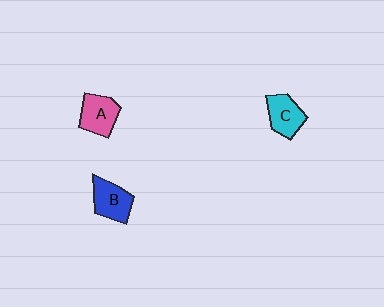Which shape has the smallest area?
Shape C (cyan).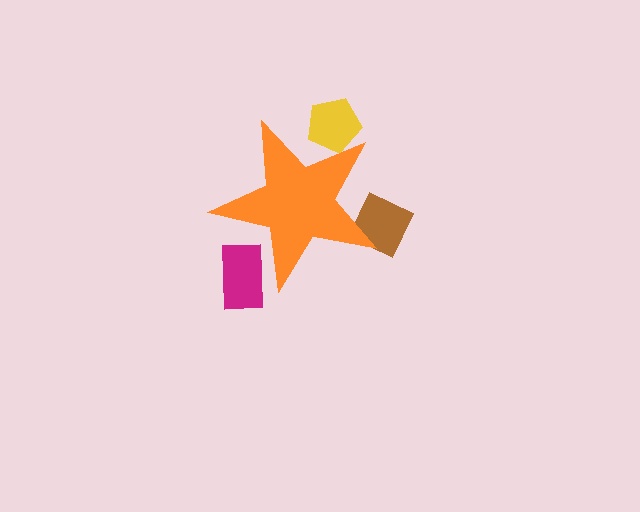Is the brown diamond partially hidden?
Yes, the brown diamond is partially hidden behind the orange star.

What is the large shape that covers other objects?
An orange star.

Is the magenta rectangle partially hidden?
Yes, the magenta rectangle is partially hidden behind the orange star.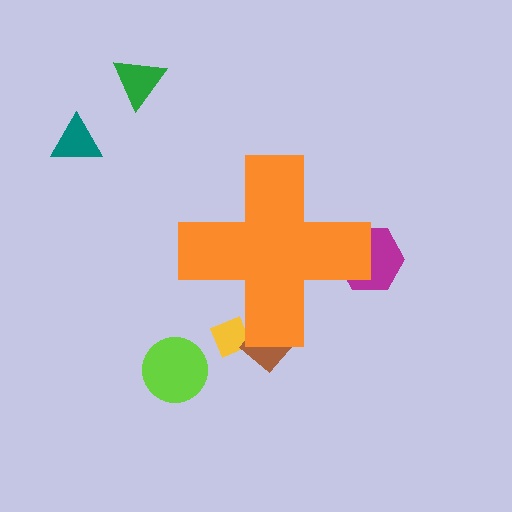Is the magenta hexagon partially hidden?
Yes, the magenta hexagon is partially hidden behind the orange cross.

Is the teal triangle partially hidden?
No, the teal triangle is fully visible.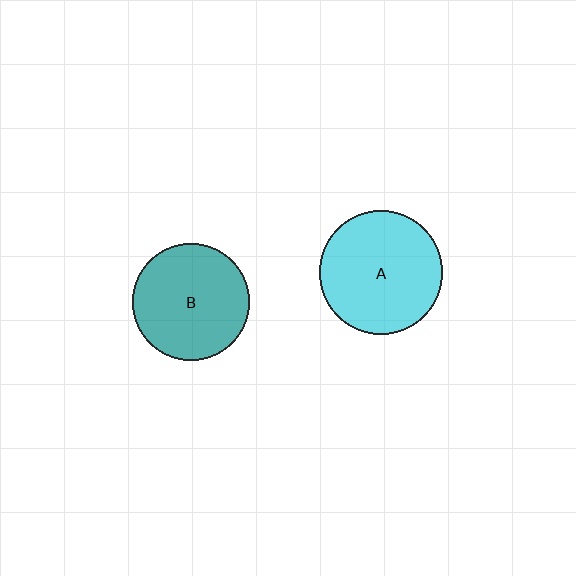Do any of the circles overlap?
No, none of the circles overlap.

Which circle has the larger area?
Circle A (cyan).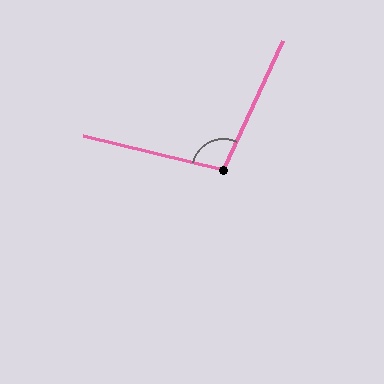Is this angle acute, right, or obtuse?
It is obtuse.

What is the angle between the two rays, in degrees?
Approximately 101 degrees.